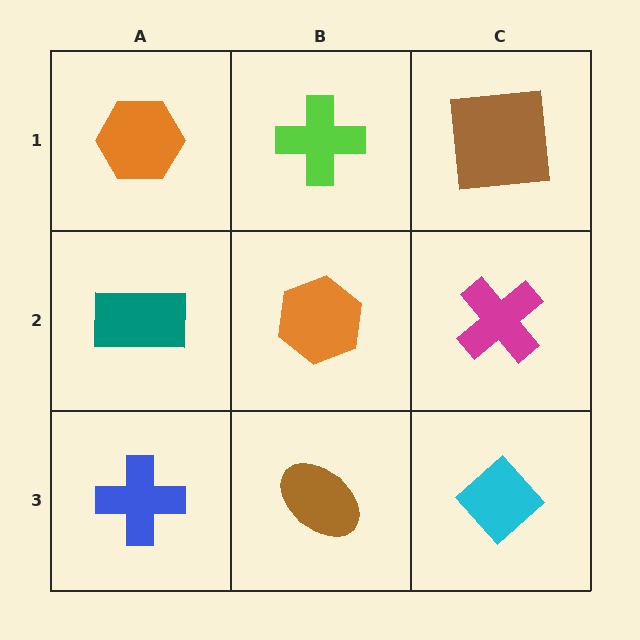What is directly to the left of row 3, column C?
A brown ellipse.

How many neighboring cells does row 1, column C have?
2.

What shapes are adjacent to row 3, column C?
A magenta cross (row 2, column C), a brown ellipse (row 3, column B).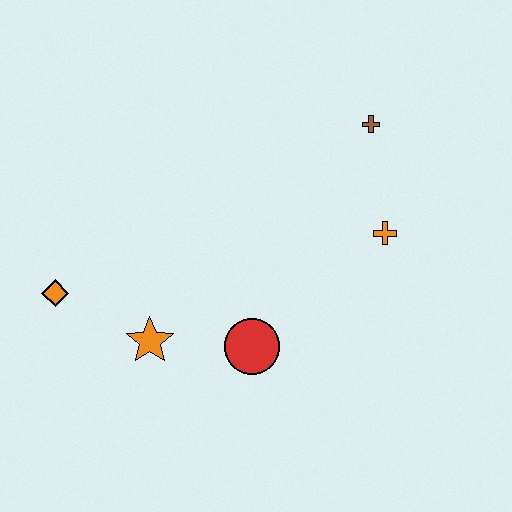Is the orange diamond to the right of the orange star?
No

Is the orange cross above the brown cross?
No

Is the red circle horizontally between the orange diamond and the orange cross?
Yes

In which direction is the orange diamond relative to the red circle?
The orange diamond is to the left of the red circle.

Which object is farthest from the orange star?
The brown cross is farthest from the orange star.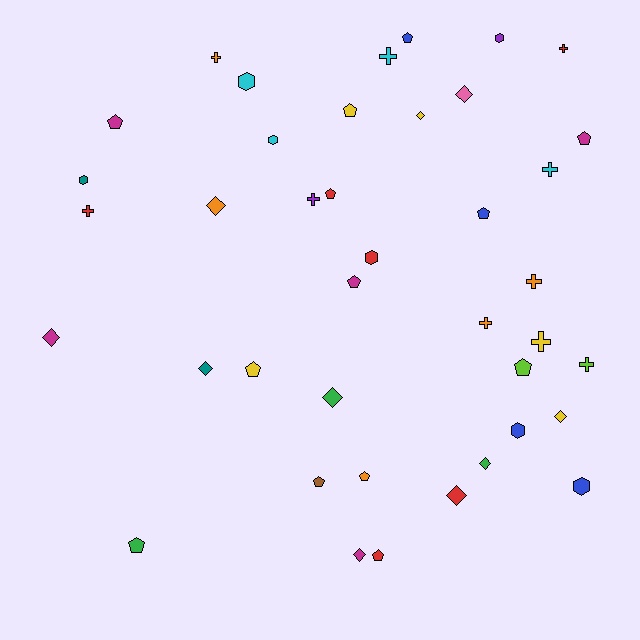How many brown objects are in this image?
There is 1 brown object.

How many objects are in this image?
There are 40 objects.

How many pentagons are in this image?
There are 13 pentagons.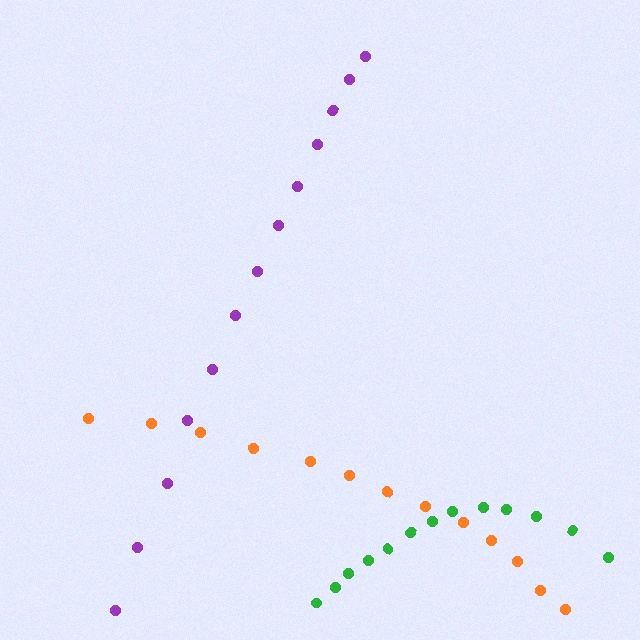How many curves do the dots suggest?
There are 3 distinct paths.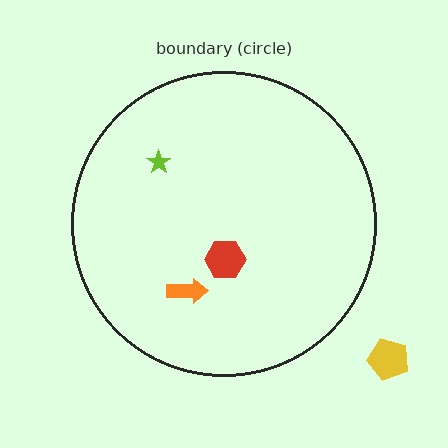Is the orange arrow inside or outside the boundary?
Inside.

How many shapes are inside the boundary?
3 inside, 1 outside.